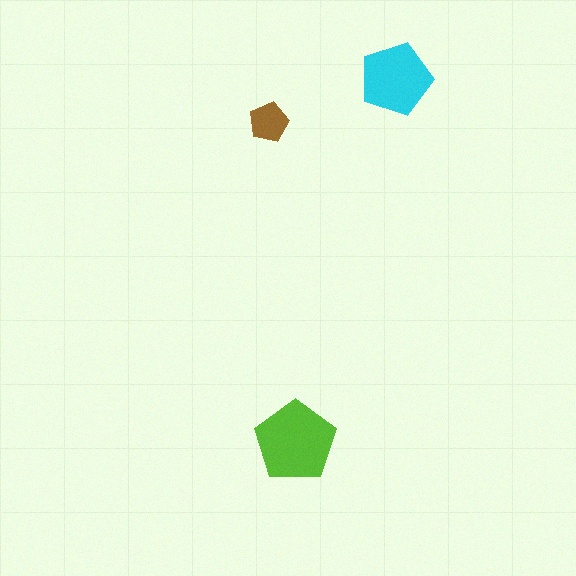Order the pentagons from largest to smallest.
the lime one, the cyan one, the brown one.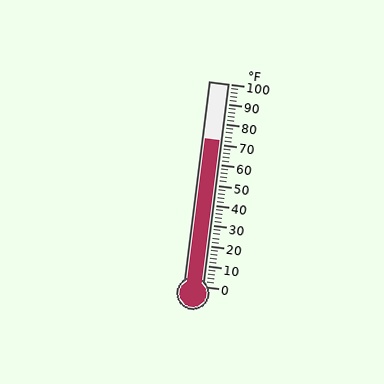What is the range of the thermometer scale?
The thermometer scale ranges from 0°F to 100°F.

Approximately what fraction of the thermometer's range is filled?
The thermometer is filled to approximately 70% of its range.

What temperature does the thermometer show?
The thermometer shows approximately 72°F.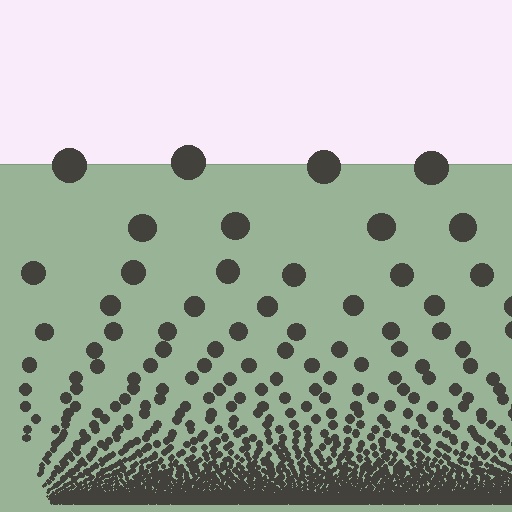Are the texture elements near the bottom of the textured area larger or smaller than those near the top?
Smaller. The gradient is inverted — elements near the bottom are smaller and denser.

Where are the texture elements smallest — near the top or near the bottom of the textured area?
Near the bottom.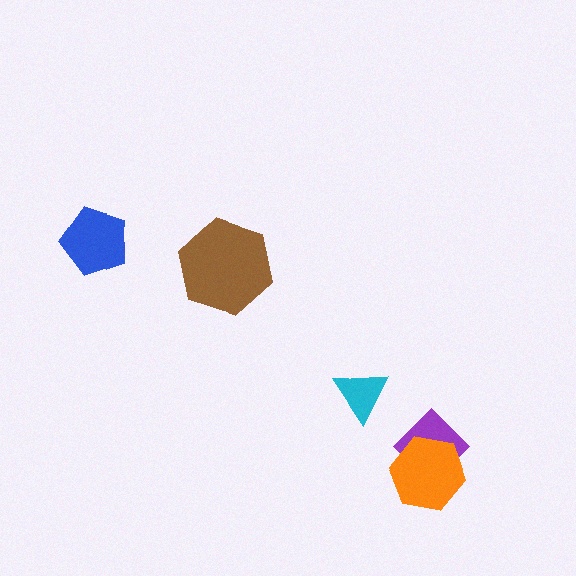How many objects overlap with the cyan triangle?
0 objects overlap with the cyan triangle.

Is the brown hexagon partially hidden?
No, no other shape covers it.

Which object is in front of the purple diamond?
The orange hexagon is in front of the purple diamond.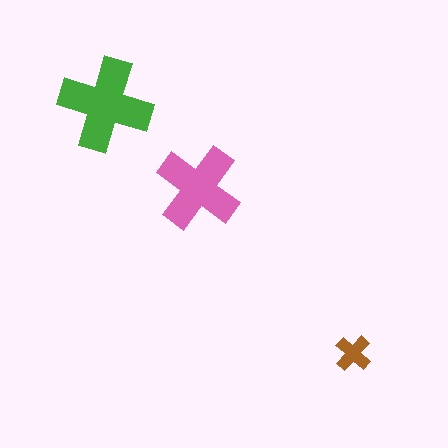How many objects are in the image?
There are 3 objects in the image.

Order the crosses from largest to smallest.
the green one, the pink one, the brown one.